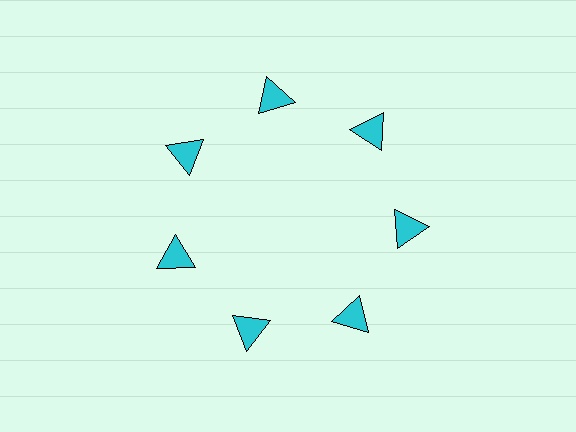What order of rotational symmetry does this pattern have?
This pattern has 7-fold rotational symmetry.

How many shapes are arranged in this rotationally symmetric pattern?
There are 7 shapes, arranged in 7 groups of 1.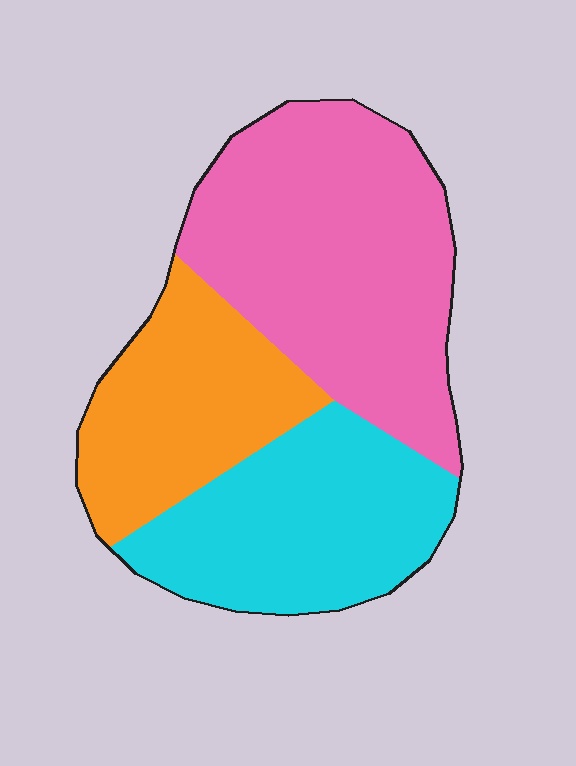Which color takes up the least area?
Orange, at roughly 25%.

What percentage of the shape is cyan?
Cyan takes up between a sixth and a third of the shape.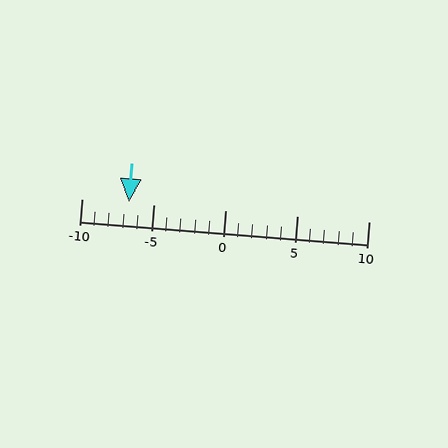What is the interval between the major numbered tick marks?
The major tick marks are spaced 5 units apart.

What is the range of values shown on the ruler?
The ruler shows values from -10 to 10.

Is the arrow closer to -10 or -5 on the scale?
The arrow is closer to -5.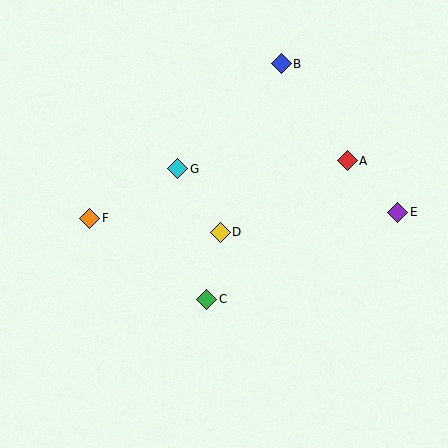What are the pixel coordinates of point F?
Point F is at (90, 218).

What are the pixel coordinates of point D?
Point D is at (220, 232).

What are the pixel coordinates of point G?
Point G is at (178, 169).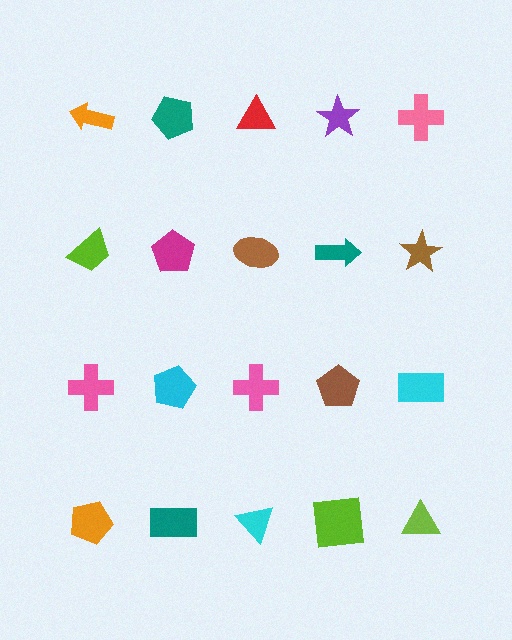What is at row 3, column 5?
A cyan rectangle.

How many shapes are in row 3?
5 shapes.